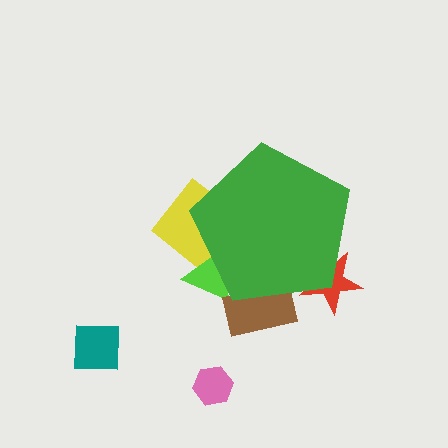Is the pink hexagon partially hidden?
No, the pink hexagon is fully visible.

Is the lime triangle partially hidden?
Yes, the lime triangle is partially hidden behind the green pentagon.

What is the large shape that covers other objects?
A green pentagon.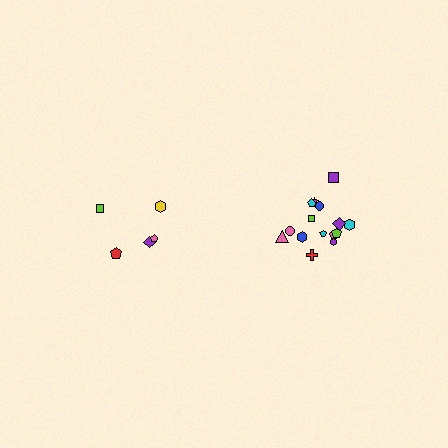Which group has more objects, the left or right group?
The right group.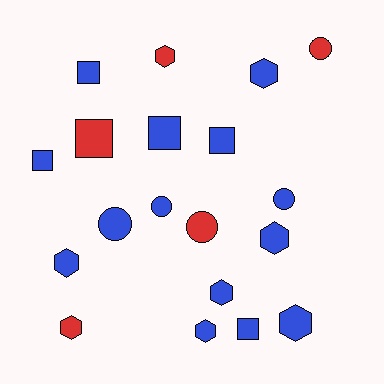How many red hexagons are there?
There are 2 red hexagons.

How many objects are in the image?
There are 19 objects.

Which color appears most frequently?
Blue, with 14 objects.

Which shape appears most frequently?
Hexagon, with 8 objects.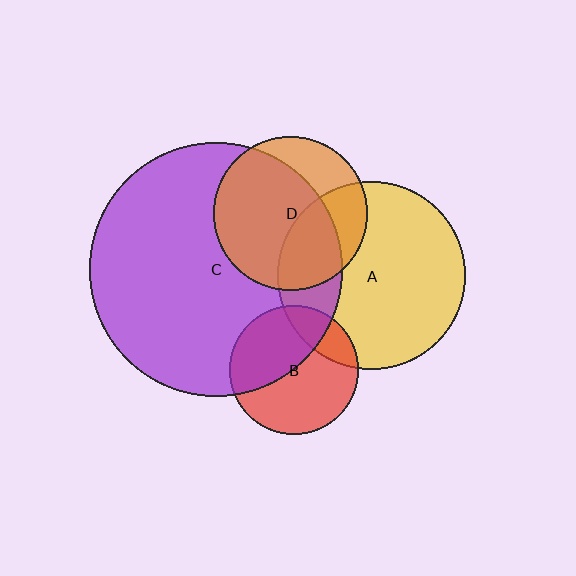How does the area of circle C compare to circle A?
Approximately 1.8 times.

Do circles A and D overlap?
Yes.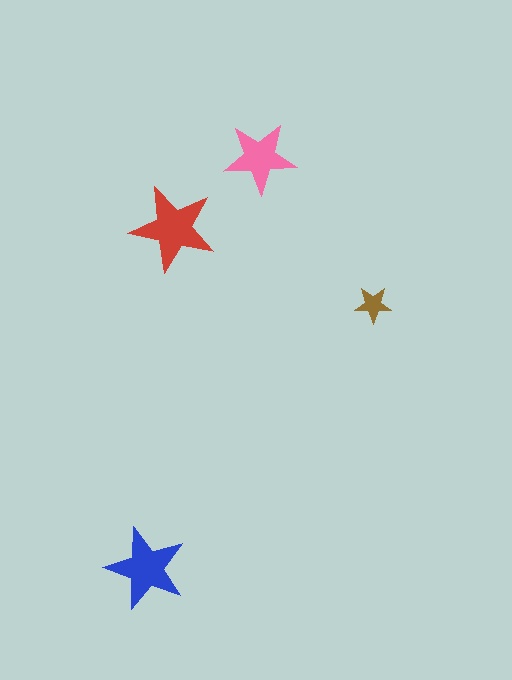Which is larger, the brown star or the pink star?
The pink one.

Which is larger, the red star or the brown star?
The red one.